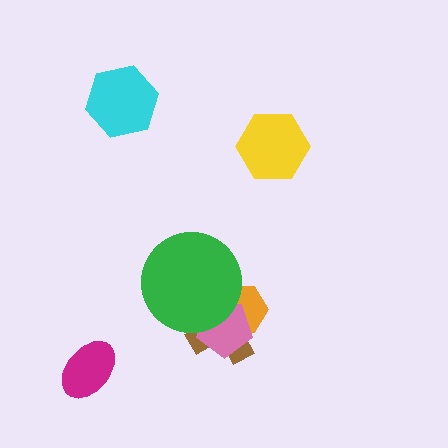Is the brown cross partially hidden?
Yes, it is partially covered by another shape.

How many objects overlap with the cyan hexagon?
0 objects overlap with the cyan hexagon.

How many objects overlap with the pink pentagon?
3 objects overlap with the pink pentagon.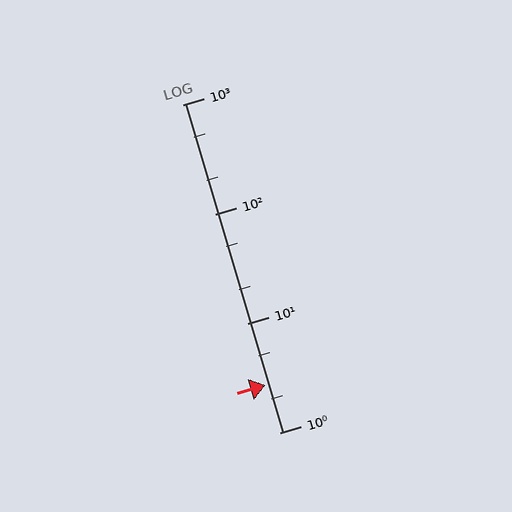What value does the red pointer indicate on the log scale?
The pointer indicates approximately 2.7.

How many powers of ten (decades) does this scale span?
The scale spans 3 decades, from 1 to 1000.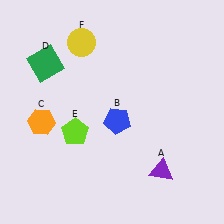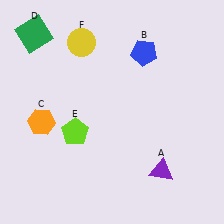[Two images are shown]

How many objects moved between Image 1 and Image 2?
2 objects moved between the two images.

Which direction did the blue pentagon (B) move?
The blue pentagon (B) moved up.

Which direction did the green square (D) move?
The green square (D) moved up.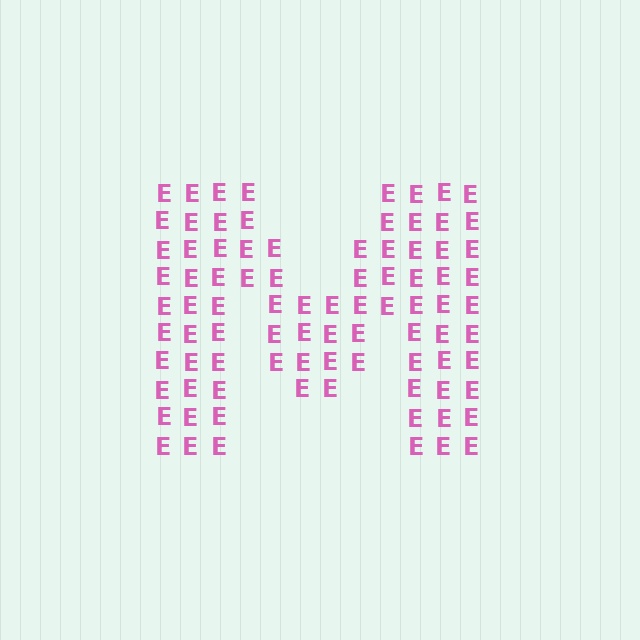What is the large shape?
The large shape is the letter M.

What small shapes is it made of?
It is made of small letter E's.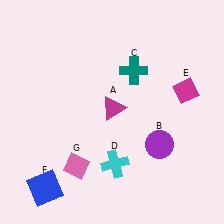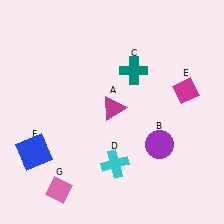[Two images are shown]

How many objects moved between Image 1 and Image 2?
2 objects moved between the two images.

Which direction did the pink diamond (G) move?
The pink diamond (G) moved down.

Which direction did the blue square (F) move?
The blue square (F) moved up.